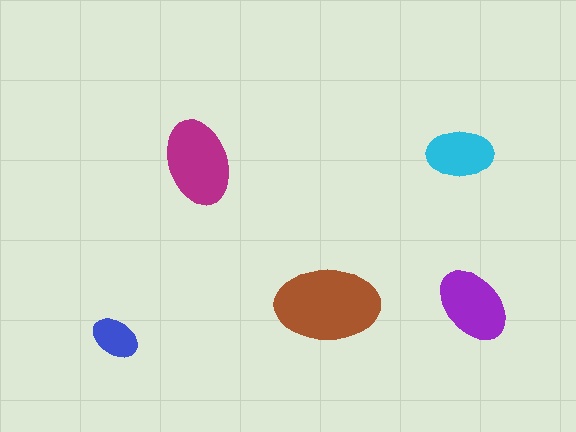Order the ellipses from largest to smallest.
the brown one, the magenta one, the purple one, the cyan one, the blue one.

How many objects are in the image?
There are 5 objects in the image.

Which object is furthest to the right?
The purple ellipse is rightmost.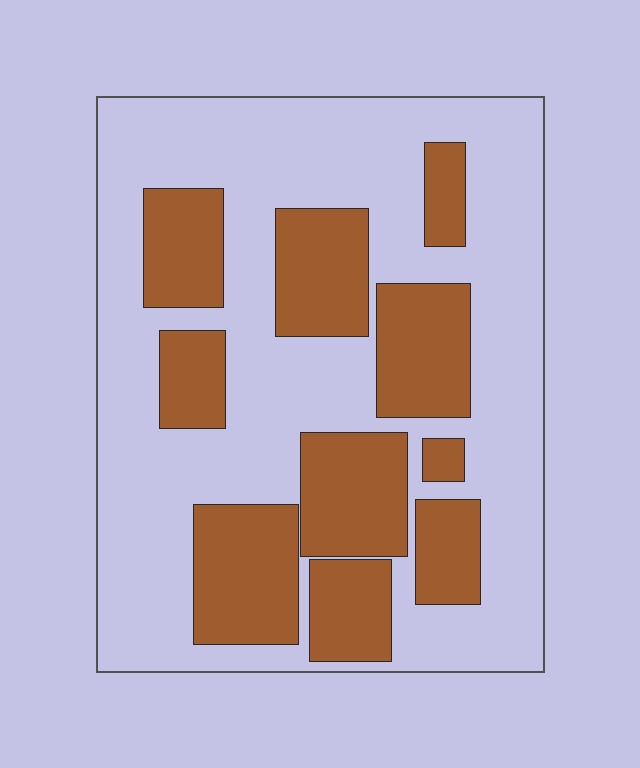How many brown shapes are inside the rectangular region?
10.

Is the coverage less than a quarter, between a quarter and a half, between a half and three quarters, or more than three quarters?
Between a quarter and a half.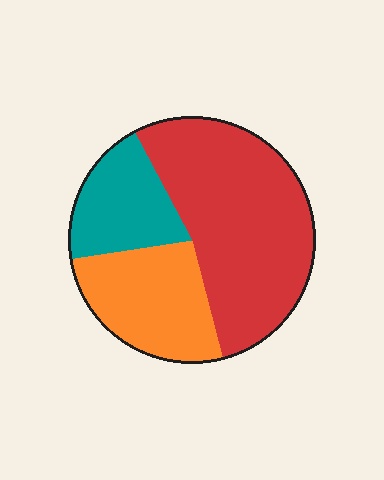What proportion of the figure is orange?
Orange covers around 25% of the figure.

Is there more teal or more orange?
Orange.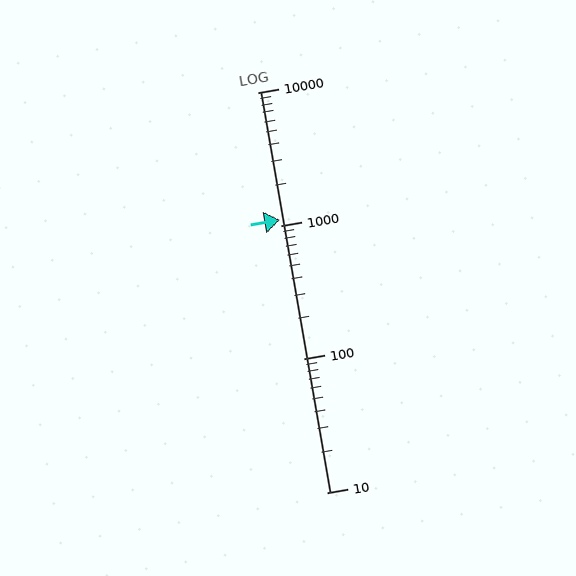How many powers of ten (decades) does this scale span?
The scale spans 3 decades, from 10 to 10000.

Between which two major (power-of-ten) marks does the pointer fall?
The pointer is between 1000 and 10000.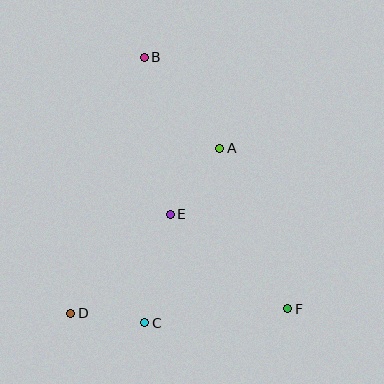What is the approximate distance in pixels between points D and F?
The distance between D and F is approximately 217 pixels.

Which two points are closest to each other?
Points C and D are closest to each other.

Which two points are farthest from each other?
Points B and F are farthest from each other.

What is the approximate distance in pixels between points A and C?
The distance between A and C is approximately 190 pixels.